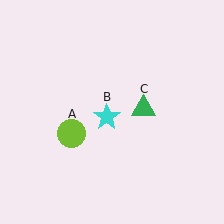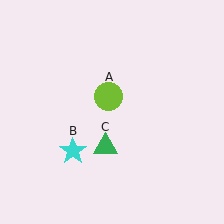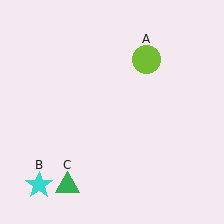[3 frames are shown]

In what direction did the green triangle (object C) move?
The green triangle (object C) moved down and to the left.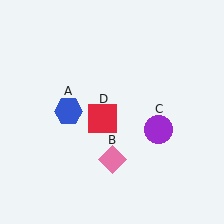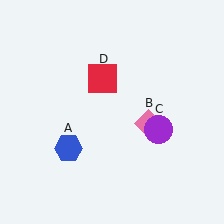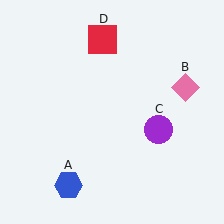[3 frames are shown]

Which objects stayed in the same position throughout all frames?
Purple circle (object C) remained stationary.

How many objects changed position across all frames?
3 objects changed position: blue hexagon (object A), pink diamond (object B), red square (object D).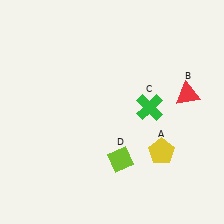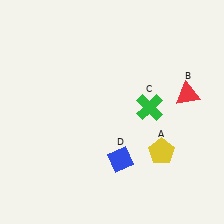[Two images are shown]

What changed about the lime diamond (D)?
In Image 1, D is lime. In Image 2, it changed to blue.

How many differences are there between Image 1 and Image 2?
There is 1 difference between the two images.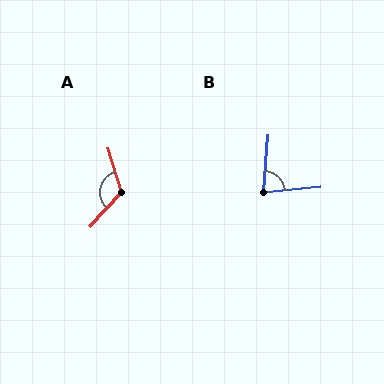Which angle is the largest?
A, at approximately 121 degrees.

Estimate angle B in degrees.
Approximately 80 degrees.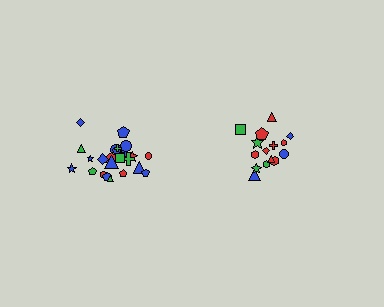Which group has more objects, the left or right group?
The left group.